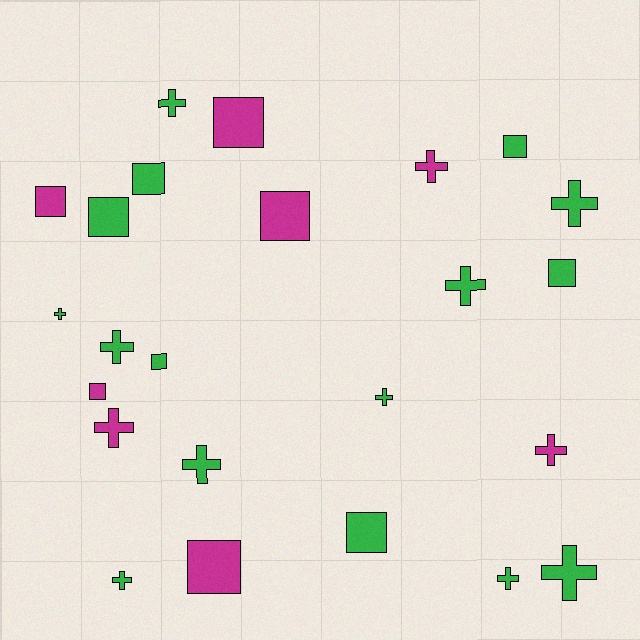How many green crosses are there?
There are 10 green crosses.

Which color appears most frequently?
Green, with 16 objects.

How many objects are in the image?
There are 24 objects.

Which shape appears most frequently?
Cross, with 13 objects.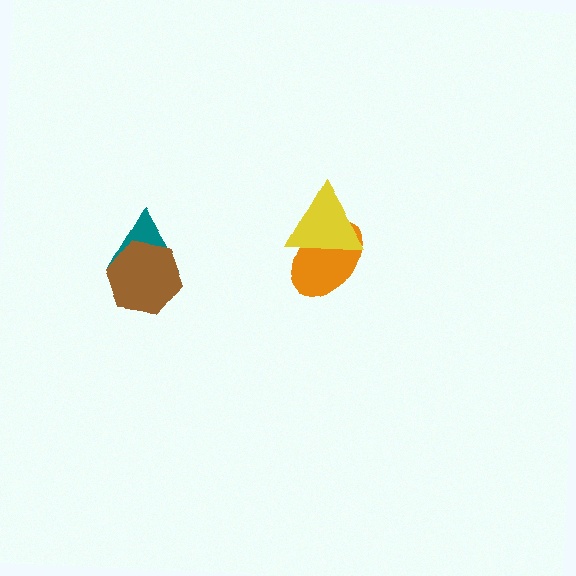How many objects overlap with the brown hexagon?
1 object overlaps with the brown hexagon.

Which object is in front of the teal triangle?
The brown hexagon is in front of the teal triangle.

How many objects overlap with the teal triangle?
1 object overlaps with the teal triangle.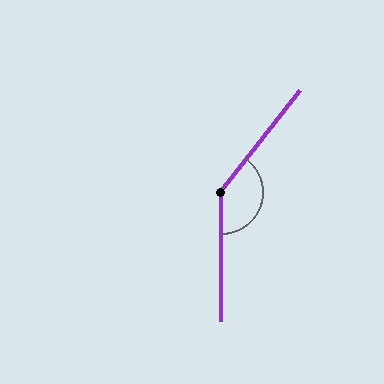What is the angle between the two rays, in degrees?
Approximately 142 degrees.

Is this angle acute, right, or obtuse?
It is obtuse.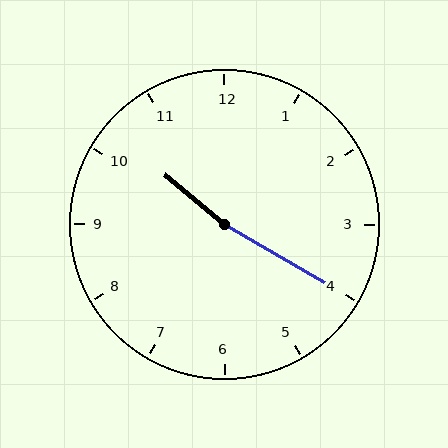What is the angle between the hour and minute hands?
Approximately 170 degrees.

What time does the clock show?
10:20.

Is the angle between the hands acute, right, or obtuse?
It is obtuse.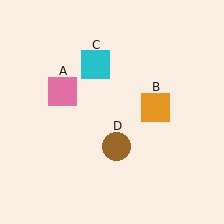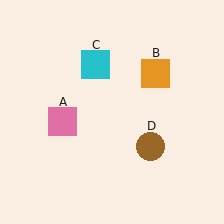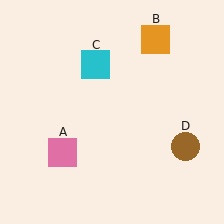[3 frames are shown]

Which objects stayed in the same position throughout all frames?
Cyan square (object C) remained stationary.